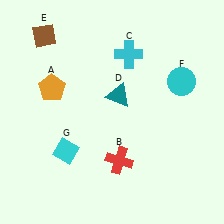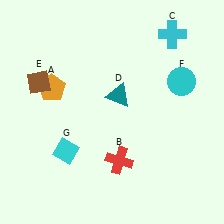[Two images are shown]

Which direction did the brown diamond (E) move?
The brown diamond (E) moved down.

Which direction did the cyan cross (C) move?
The cyan cross (C) moved right.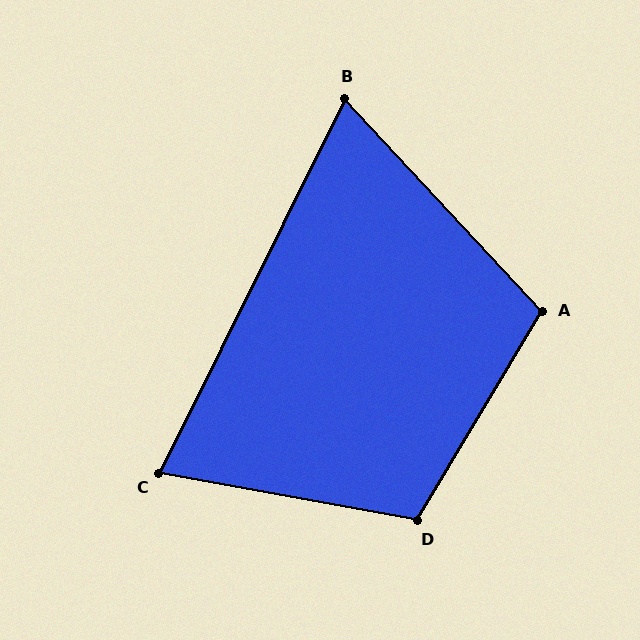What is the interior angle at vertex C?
Approximately 74 degrees (acute).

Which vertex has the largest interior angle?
D, at approximately 111 degrees.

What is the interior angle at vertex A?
Approximately 106 degrees (obtuse).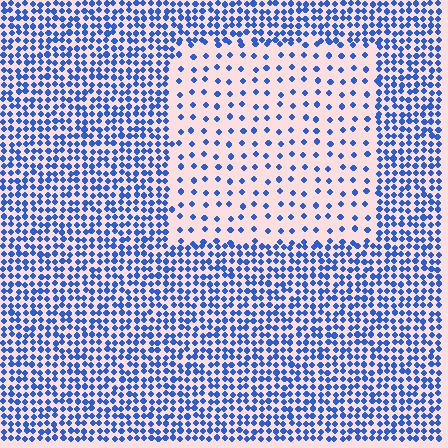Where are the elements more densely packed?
The elements are more densely packed outside the rectangle boundary.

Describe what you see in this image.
The image contains small blue elements arranged at two different densities. A rectangle-shaped region is visible where the elements are less densely packed than the surrounding area.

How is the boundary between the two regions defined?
The boundary is defined by a change in element density (approximately 2.8x ratio). All elements are the same color, size, and shape.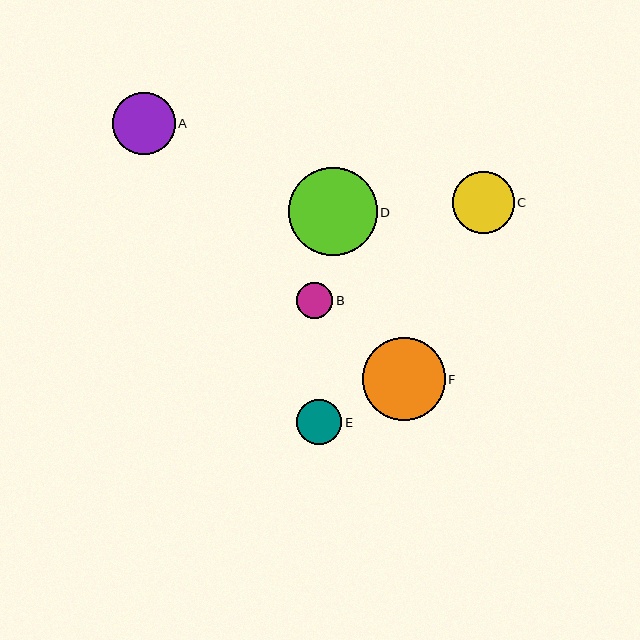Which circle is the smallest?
Circle B is the smallest with a size of approximately 36 pixels.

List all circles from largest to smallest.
From largest to smallest: D, F, A, C, E, B.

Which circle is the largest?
Circle D is the largest with a size of approximately 89 pixels.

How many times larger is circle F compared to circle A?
Circle F is approximately 1.3 times the size of circle A.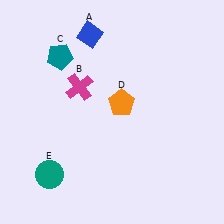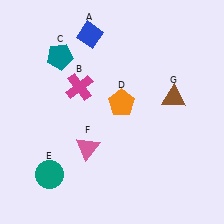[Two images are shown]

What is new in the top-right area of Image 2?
A brown triangle (G) was added in the top-right area of Image 2.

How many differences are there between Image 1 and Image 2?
There are 2 differences between the two images.